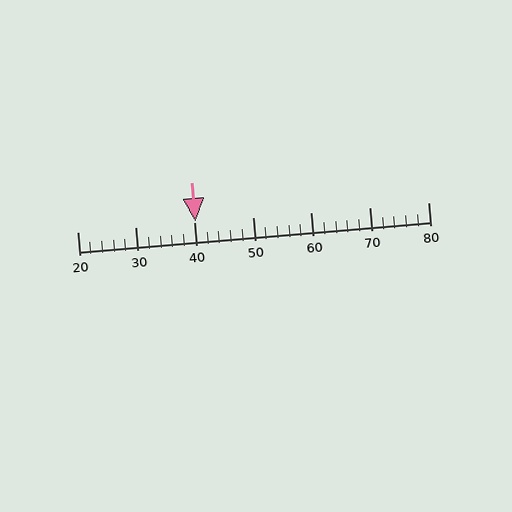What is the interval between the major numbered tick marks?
The major tick marks are spaced 10 units apart.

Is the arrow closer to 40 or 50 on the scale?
The arrow is closer to 40.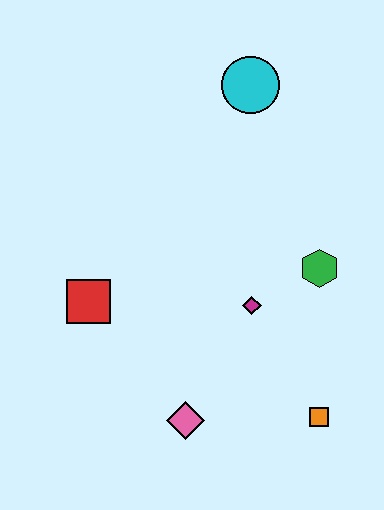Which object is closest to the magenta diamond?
The green hexagon is closest to the magenta diamond.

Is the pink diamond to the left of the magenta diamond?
Yes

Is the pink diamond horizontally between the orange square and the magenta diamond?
No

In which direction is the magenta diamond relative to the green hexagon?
The magenta diamond is to the left of the green hexagon.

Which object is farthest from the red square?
The cyan circle is farthest from the red square.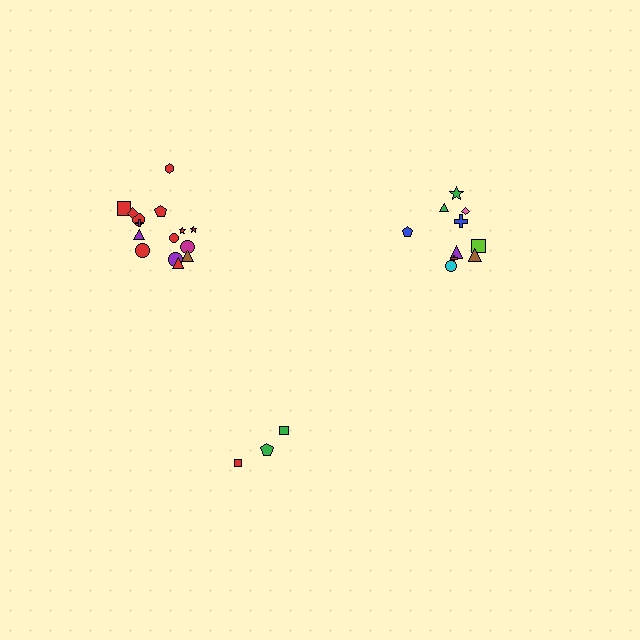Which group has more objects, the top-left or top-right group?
The top-left group.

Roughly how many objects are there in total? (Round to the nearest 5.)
Roughly 30 objects in total.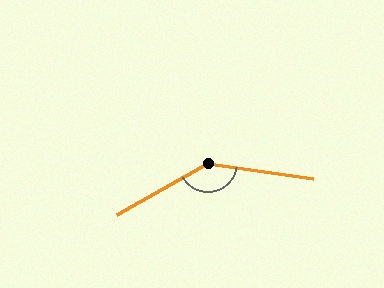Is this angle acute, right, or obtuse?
It is obtuse.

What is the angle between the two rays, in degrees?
Approximately 143 degrees.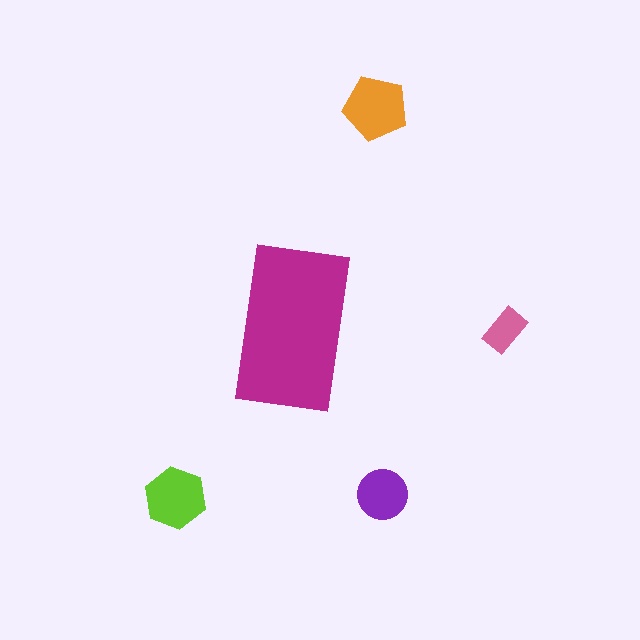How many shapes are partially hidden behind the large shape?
0 shapes are partially hidden.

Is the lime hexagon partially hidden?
No, the lime hexagon is fully visible.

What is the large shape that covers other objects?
A magenta rectangle.